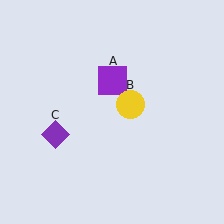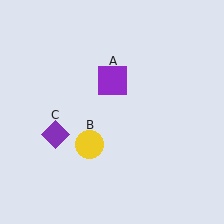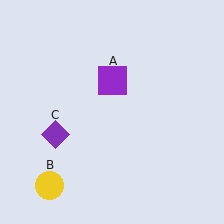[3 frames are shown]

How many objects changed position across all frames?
1 object changed position: yellow circle (object B).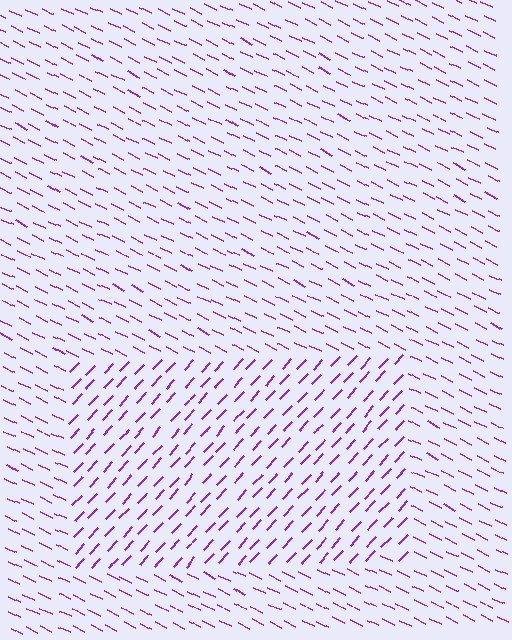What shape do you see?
I see a rectangle.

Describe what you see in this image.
The image is filled with small purple line segments. A rectangle region in the image has lines oriented differently from the surrounding lines, creating a visible texture boundary.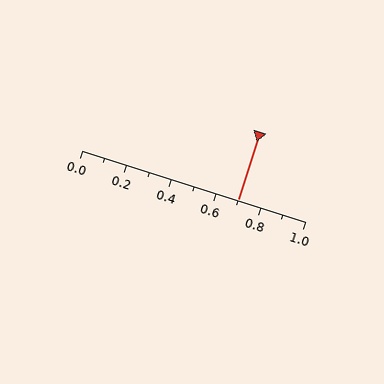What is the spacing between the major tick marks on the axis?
The major ticks are spaced 0.2 apart.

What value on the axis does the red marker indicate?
The marker indicates approximately 0.7.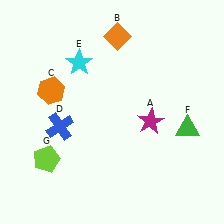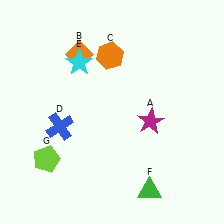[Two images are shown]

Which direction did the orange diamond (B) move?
The orange diamond (B) moved left.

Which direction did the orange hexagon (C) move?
The orange hexagon (C) moved right.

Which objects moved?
The objects that moved are: the orange diamond (B), the orange hexagon (C), the green triangle (F).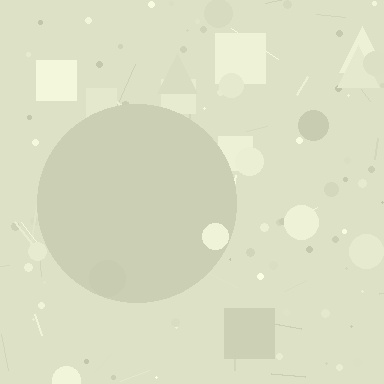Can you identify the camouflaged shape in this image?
The camouflaged shape is a circle.